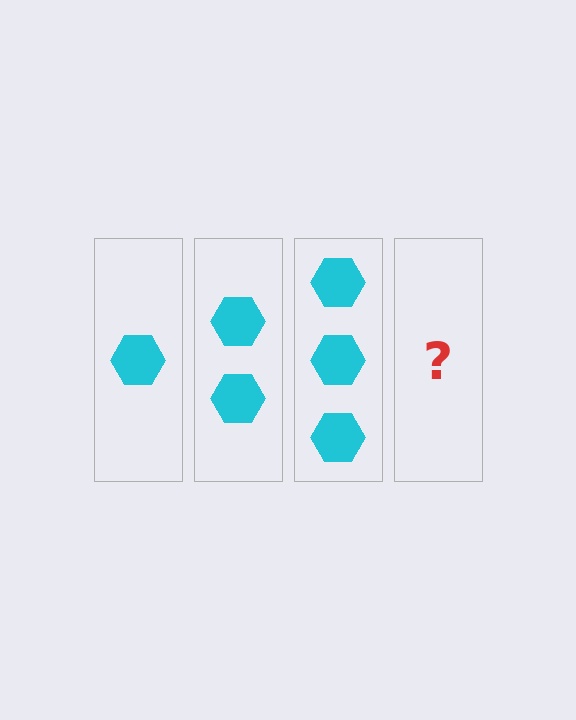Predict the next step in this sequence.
The next step is 4 hexagons.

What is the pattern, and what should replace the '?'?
The pattern is that each step adds one more hexagon. The '?' should be 4 hexagons.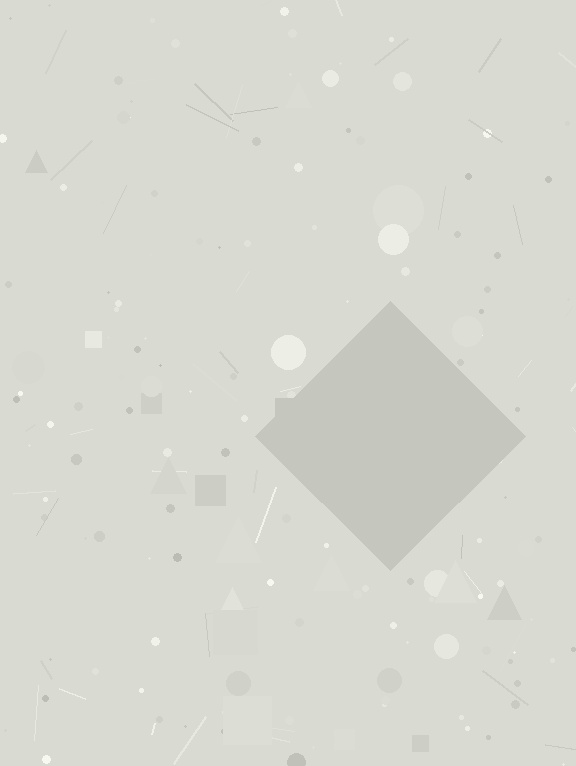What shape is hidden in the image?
A diamond is hidden in the image.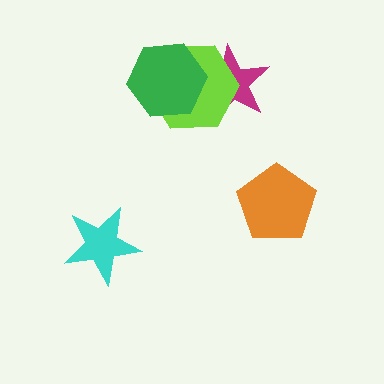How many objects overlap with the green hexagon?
2 objects overlap with the green hexagon.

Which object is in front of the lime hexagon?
The green hexagon is in front of the lime hexagon.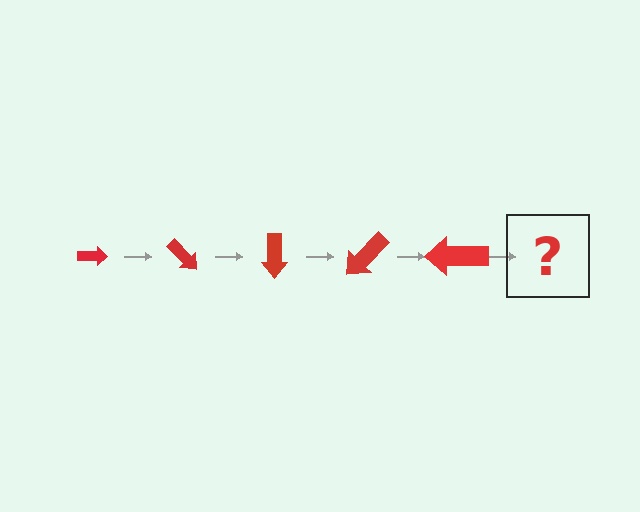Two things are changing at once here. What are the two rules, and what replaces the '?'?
The two rules are that the arrow grows larger each step and it rotates 45 degrees each step. The '?' should be an arrow, larger than the previous one and rotated 225 degrees from the start.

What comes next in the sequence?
The next element should be an arrow, larger than the previous one and rotated 225 degrees from the start.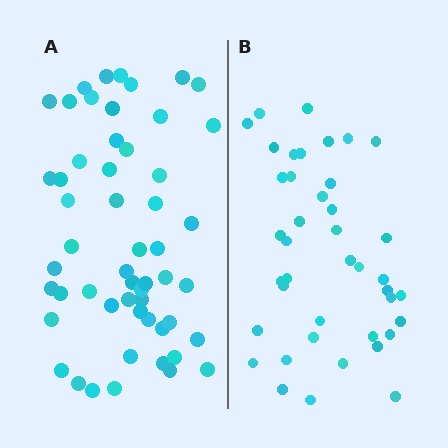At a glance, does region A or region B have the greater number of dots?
Region A (the left region) has more dots.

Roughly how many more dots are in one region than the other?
Region A has approximately 15 more dots than region B.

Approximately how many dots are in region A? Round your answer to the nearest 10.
About 50 dots. (The exact count is 54, which rounds to 50.)